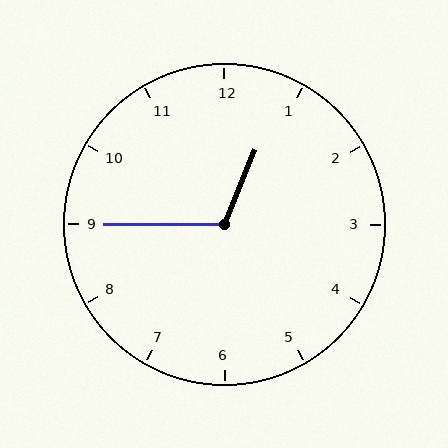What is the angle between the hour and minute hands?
Approximately 112 degrees.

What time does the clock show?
12:45.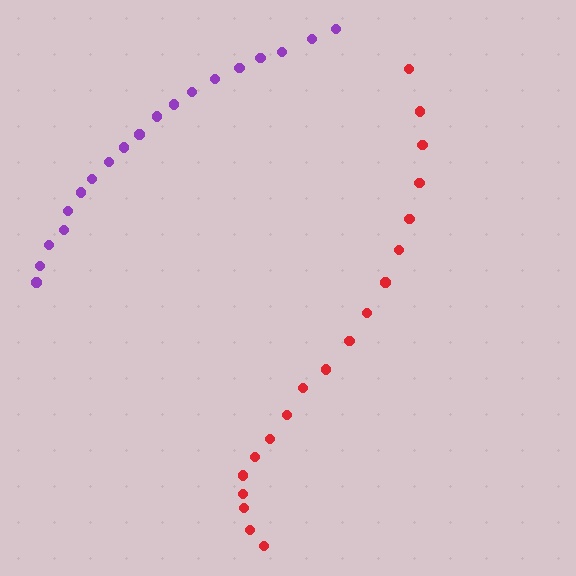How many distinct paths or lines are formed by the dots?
There are 2 distinct paths.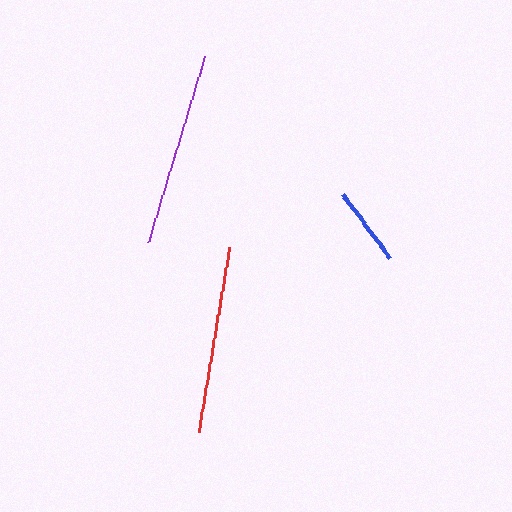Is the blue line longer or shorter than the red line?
The red line is longer than the blue line.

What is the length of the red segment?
The red segment is approximately 188 pixels long.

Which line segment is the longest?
The purple line is the longest at approximately 195 pixels.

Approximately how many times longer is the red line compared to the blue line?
The red line is approximately 2.4 times the length of the blue line.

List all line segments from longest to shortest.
From longest to shortest: purple, red, blue.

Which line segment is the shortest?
The blue line is the shortest at approximately 80 pixels.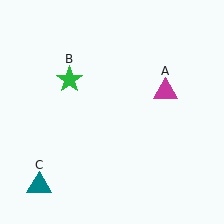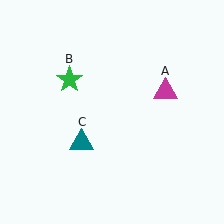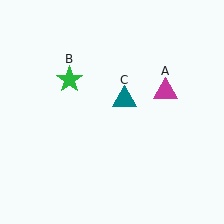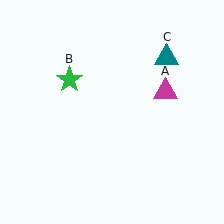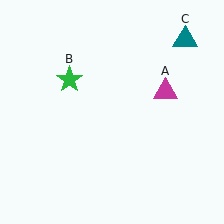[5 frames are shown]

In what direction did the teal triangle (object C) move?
The teal triangle (object C) moved up and to the right.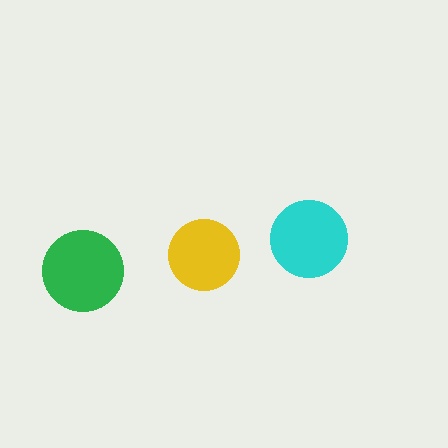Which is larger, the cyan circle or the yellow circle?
The cyan one.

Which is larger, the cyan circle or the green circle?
The green one.